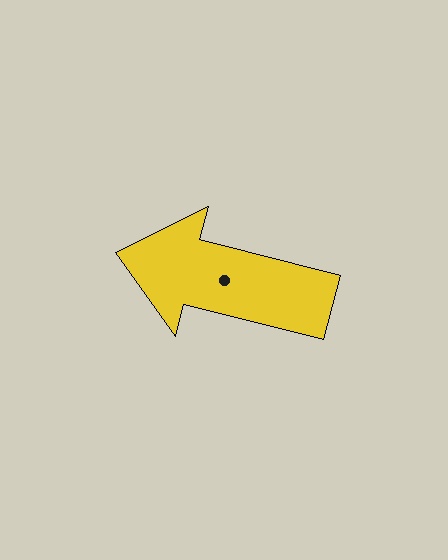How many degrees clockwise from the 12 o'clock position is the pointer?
Approximately 284 degrees.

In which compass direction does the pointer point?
West.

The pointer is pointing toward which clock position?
Roughly 9 o'clock.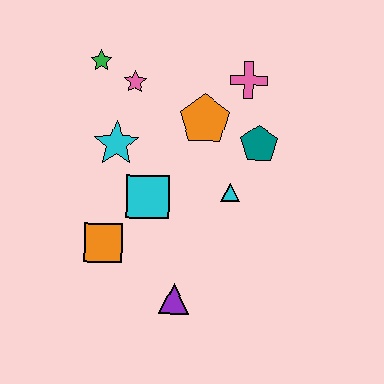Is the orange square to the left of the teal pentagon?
Yes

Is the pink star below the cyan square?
No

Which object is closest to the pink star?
The green star is closest to the pink star.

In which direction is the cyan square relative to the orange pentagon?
The cyan square is below the orange pentagon.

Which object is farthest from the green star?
The purple triangle is farthest from the green star.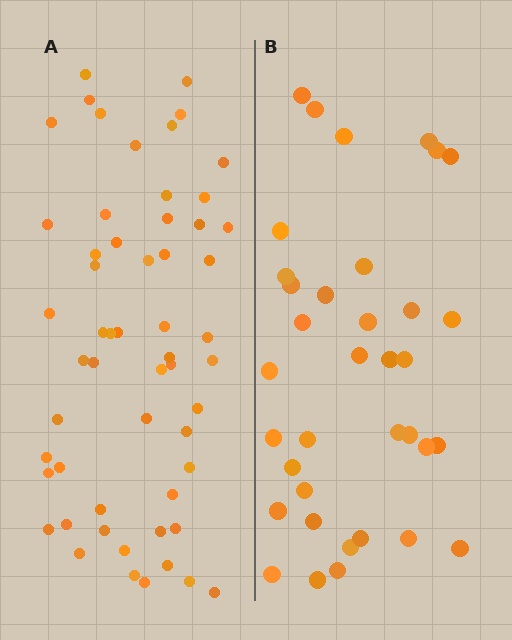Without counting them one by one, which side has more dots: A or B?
Region A (the left region) has more dots.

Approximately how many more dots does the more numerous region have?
Region A has approximately 20 more dots than region B.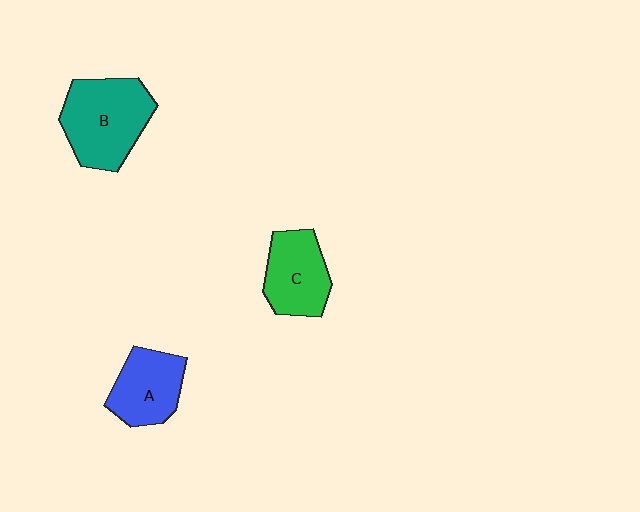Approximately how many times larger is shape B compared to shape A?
Approximately 1.4 times.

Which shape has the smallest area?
Shape A (blue).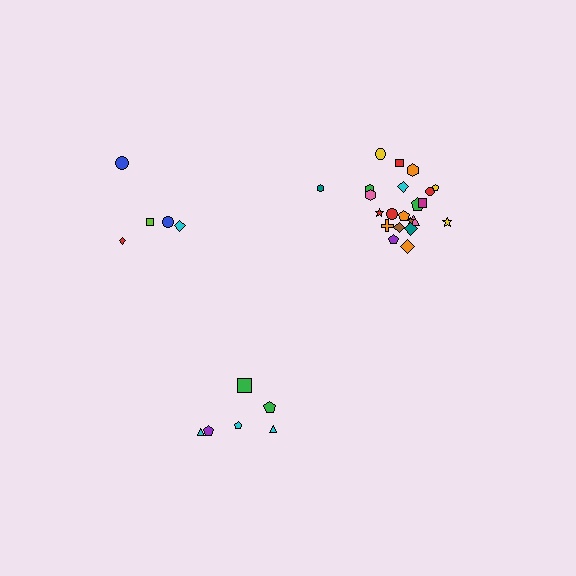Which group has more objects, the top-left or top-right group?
The top-right group.